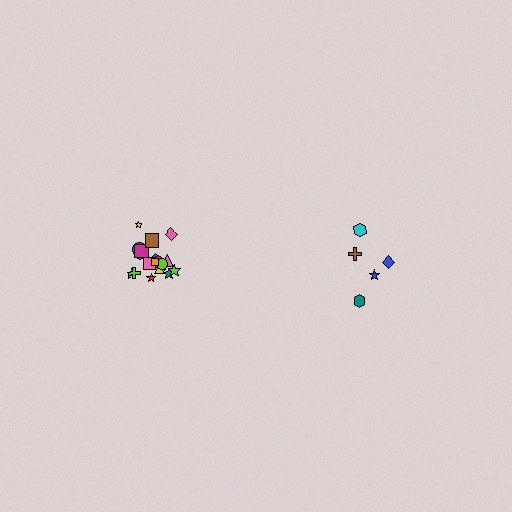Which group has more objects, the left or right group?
The left group.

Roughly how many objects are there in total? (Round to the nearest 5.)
Roughly 25 objects in total.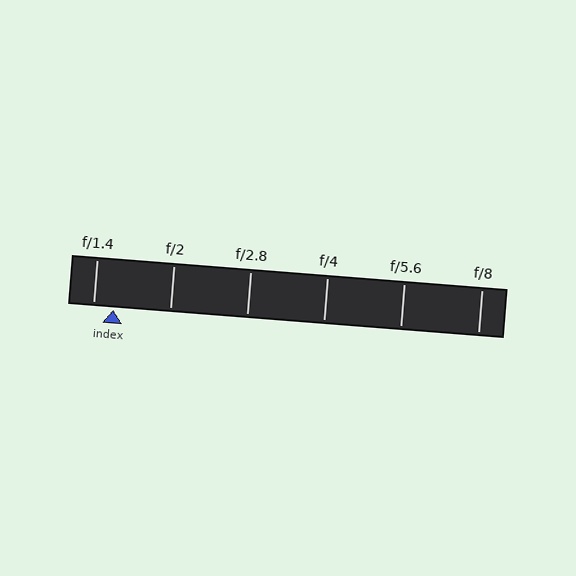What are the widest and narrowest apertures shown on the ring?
The widest aperture shown is f/1.4 and the narrowest is f/8.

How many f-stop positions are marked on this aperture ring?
There are 6 f-stop positions marked.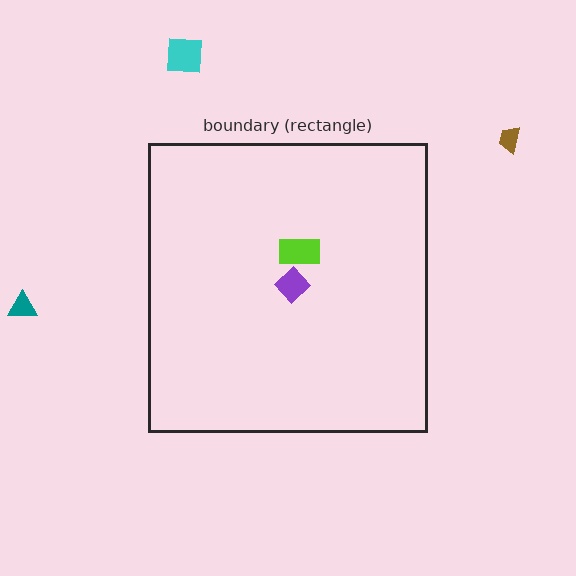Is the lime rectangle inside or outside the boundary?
Inside.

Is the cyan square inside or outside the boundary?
Outside.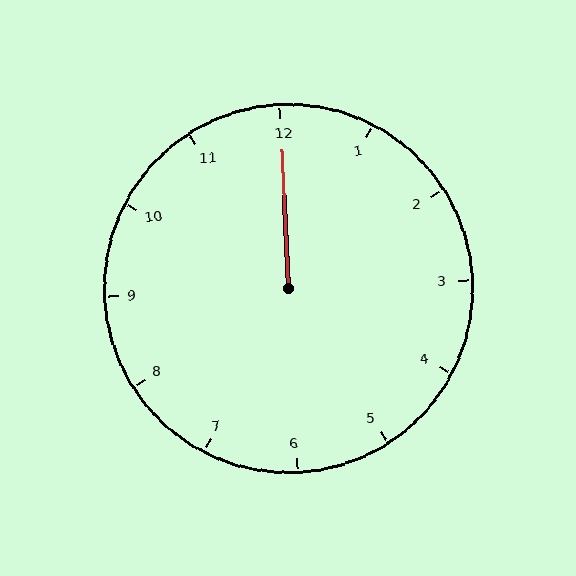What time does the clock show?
12:00.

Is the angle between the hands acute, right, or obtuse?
It is acute.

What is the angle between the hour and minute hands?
Approximately 0 degrees.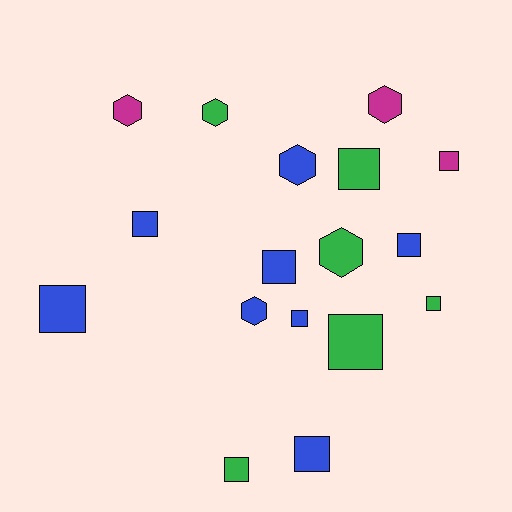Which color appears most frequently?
Blue, with 8 objects.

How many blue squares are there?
There are 6 blue squares.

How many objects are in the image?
There are 17 objects.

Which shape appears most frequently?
Square, with 11 objects.